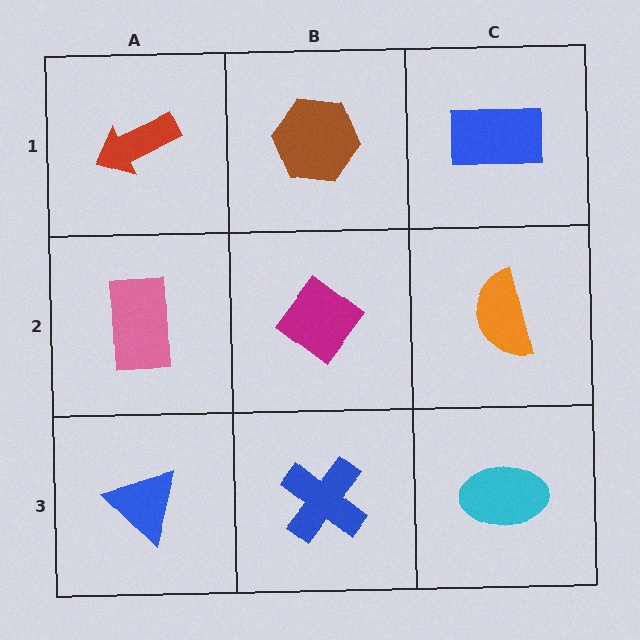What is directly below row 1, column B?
A magenta diamond.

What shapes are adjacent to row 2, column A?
A red arrow (row 1, column A), a blue triangle (row 3, column A), a magenta diamond (row 2, column B).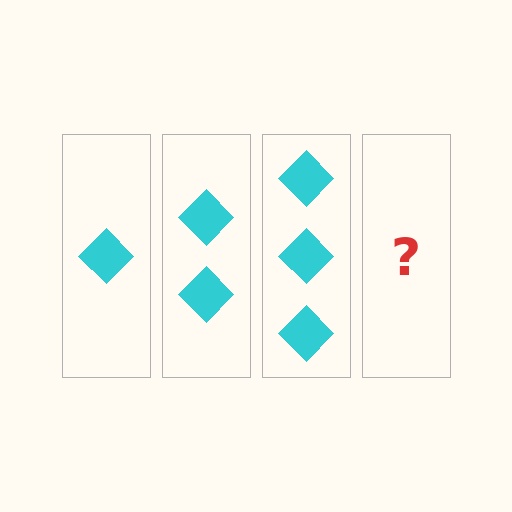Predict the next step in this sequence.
The next step is 4 diamonds.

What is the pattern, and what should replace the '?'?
The pattern is that each step adds one more diamond. The '?' should be 4 diamonds.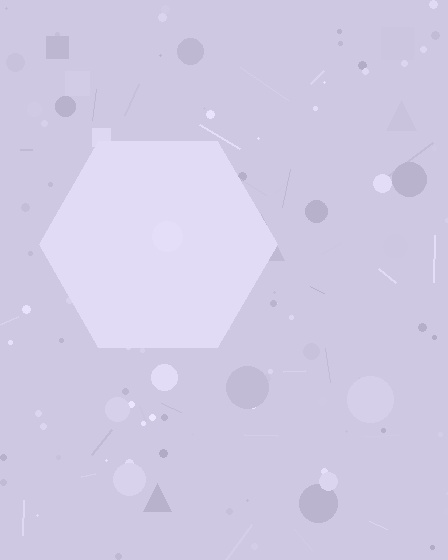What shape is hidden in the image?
A hexagon is hidden in the image.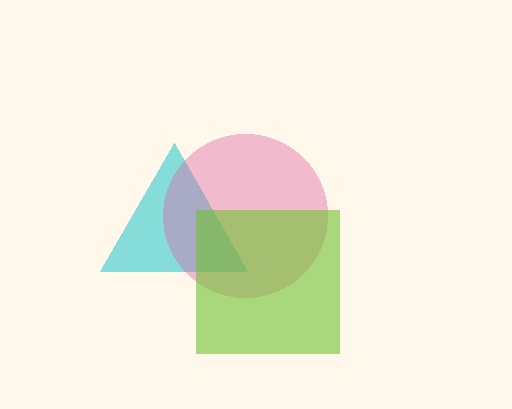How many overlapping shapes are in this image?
There are 3 overlapping shapes in the image.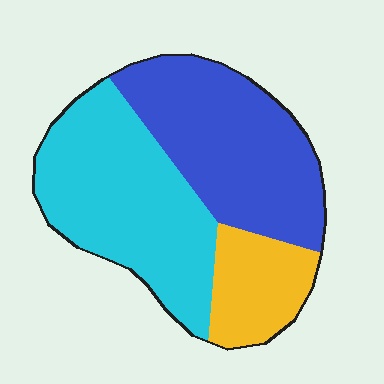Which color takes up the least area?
Yellow, at roughly 15%.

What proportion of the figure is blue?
Blue covers about 40% of the figure.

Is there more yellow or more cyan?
Cyan.